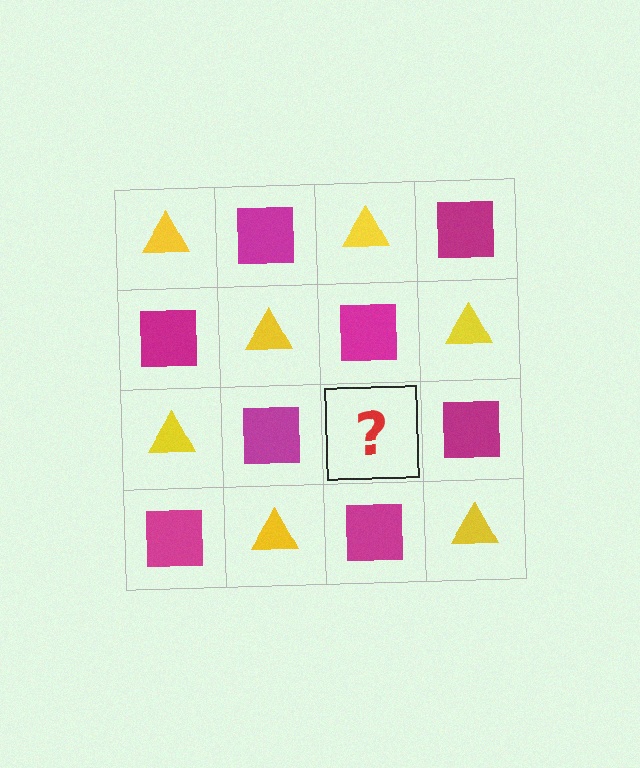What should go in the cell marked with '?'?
The missing cell should contain a yellow triangle.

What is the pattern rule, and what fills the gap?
The rule is that it alternates yellow triangle and magenta square in a checkerboard pattern. The gap should be filled with a yellow triangle.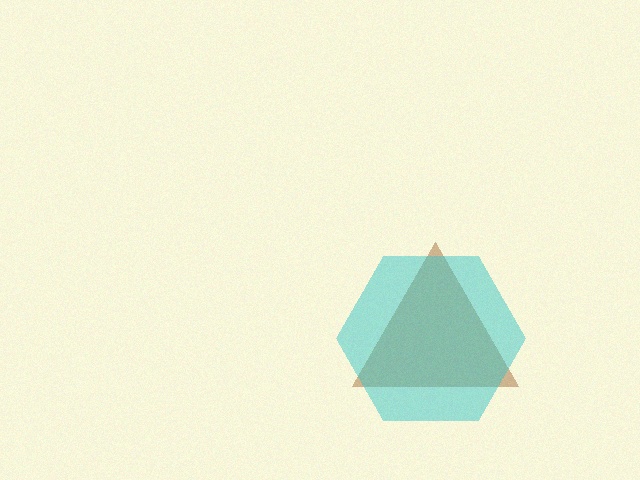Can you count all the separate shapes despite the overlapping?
Yes, there are 2 separate shapes.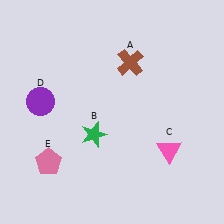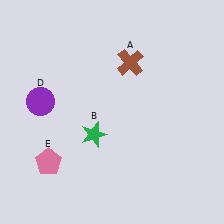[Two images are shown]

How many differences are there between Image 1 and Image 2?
There is 1 difference between the two images.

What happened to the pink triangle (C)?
The pink triangle (C) was removed in Image 2. It was in the bottom-right area of Image 1.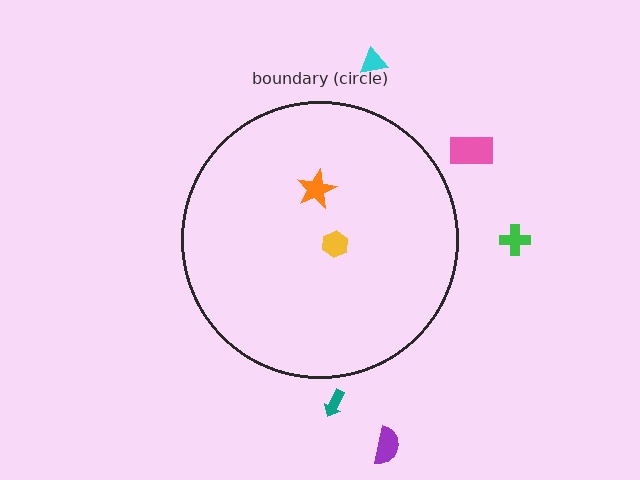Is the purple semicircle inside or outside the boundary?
Outside.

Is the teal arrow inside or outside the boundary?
Outside.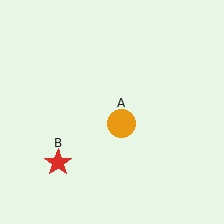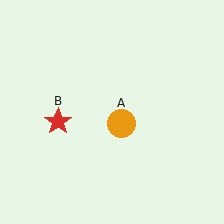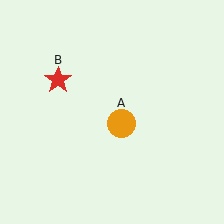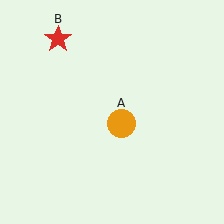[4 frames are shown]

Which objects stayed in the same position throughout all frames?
Orange circle (object A) remained stationary.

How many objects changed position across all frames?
1 object changed position: red star (object B).